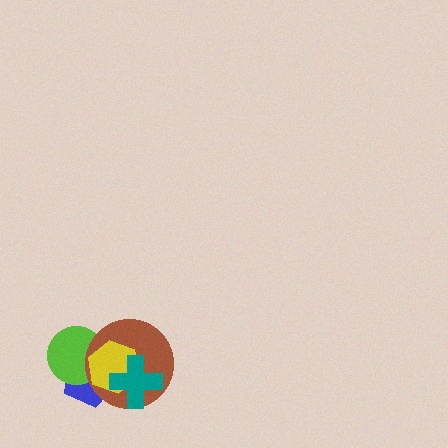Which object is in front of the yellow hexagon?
The teal cross is in front of the yellow hexagon.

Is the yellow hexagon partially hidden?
Yes, it is partially covered by another shape.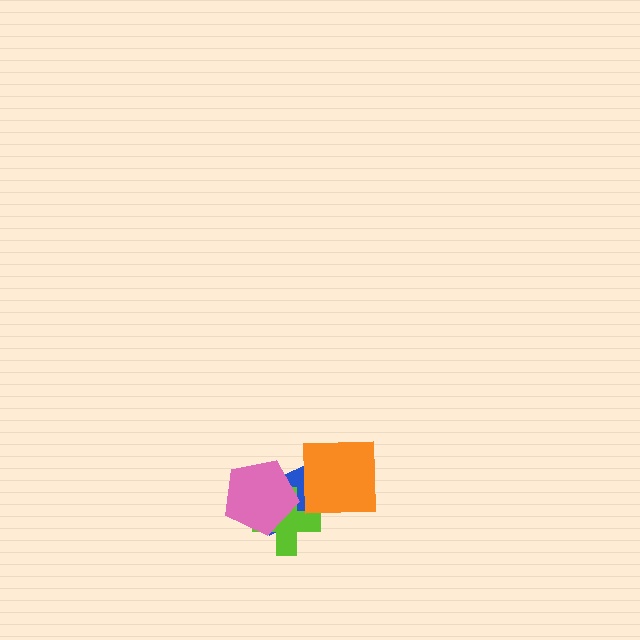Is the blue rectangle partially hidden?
Yes, it is partially covered by another shape.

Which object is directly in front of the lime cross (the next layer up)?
The orange square is directly in front of the lime cross.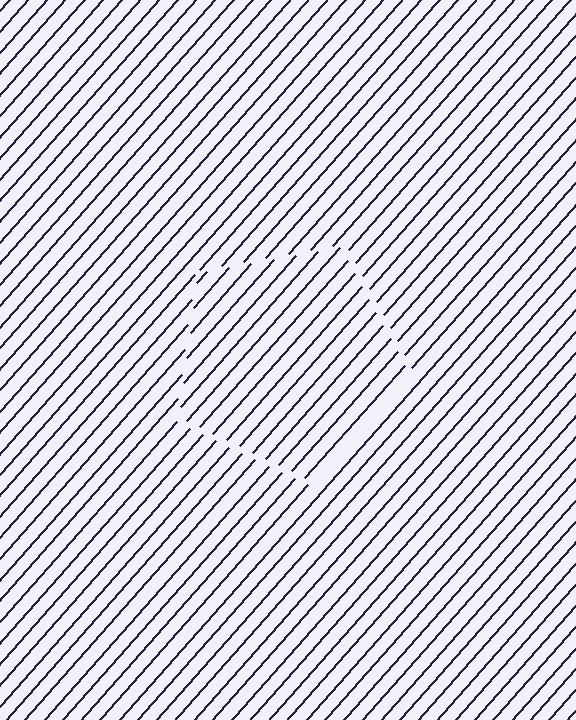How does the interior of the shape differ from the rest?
The interior of the shape contains the same grating, shifted by half a period — the contour is defined by the phase discontinuity where line-ends from the inner and outer gratings abut.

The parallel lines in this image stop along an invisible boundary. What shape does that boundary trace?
An illusory pentagon. The interior of the shape contains the same grating, shifted by half a period — the contour is defined by the phase discontinuity where line-ends from the inner and outer gratings abut.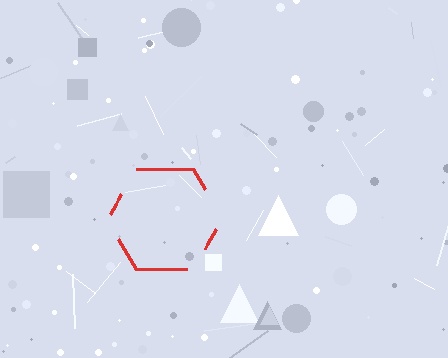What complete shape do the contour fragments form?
The contour fragments form a hexagon.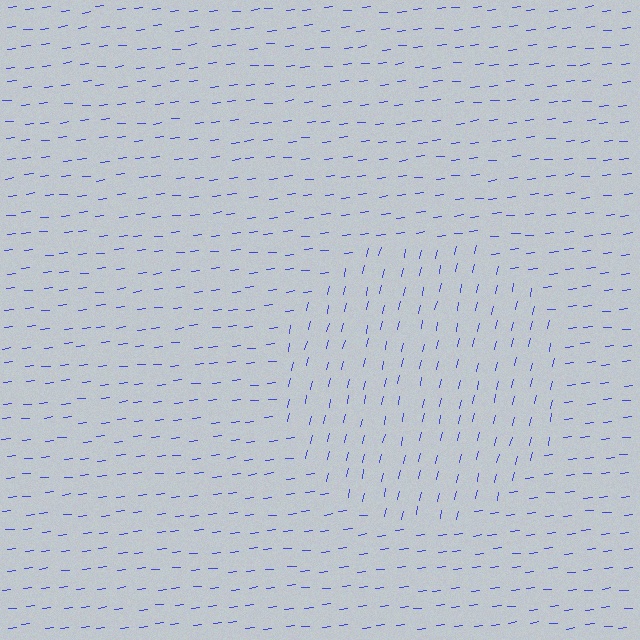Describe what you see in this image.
The image is filled with small blue line segments. A circle region in the image has lines oriented differently from the surrounding lines, creating a visible texture boundary.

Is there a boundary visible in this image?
Yes, there is a texture boundary formed by a change in line orientation.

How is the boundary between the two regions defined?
The boundary is defined purely by a change in line orientation (approximately 70 degrees difference). All lines are the same color and thickness.